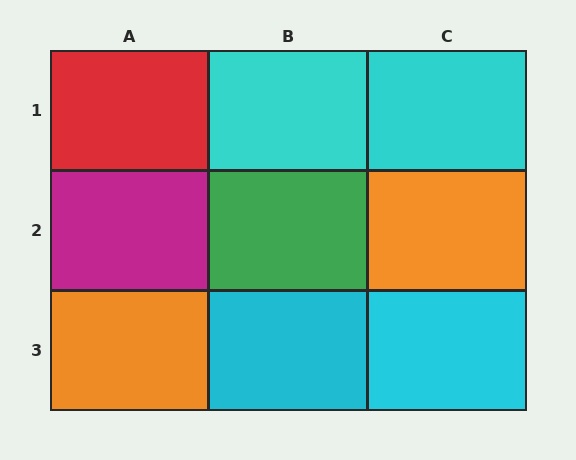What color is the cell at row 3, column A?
Orange.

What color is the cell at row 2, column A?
Magenta.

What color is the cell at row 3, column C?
Cyan.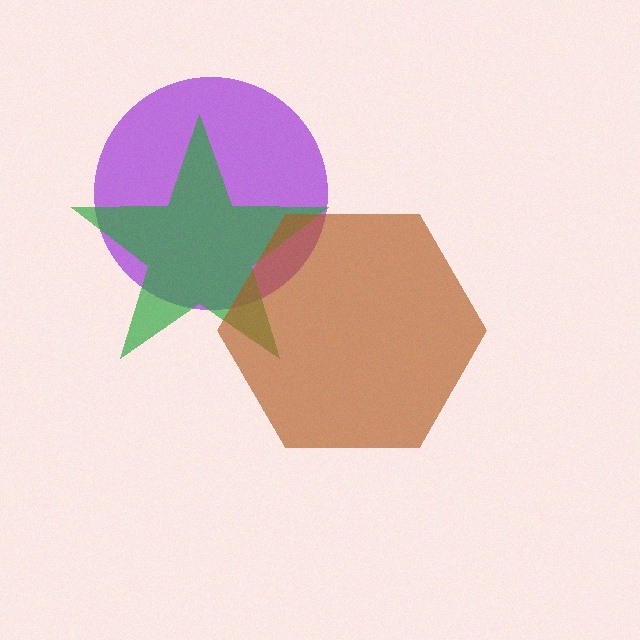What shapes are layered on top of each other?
The layered shapes are: a purple circle, a green star, a brown hexagon.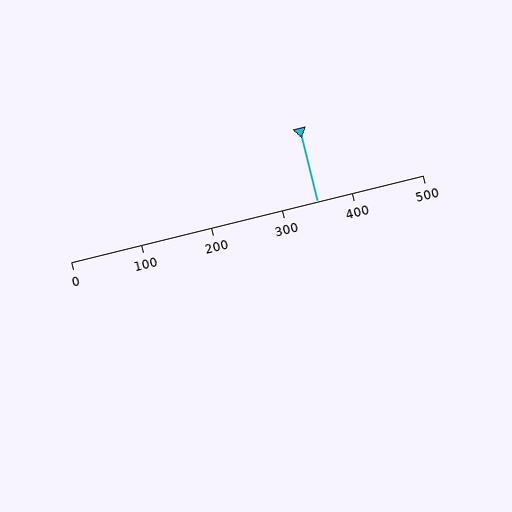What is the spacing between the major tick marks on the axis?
The major ticks are spaced 100 apart.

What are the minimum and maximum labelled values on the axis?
The axis runs from 0 to 500.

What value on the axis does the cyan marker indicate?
The marker indicates approximately 350.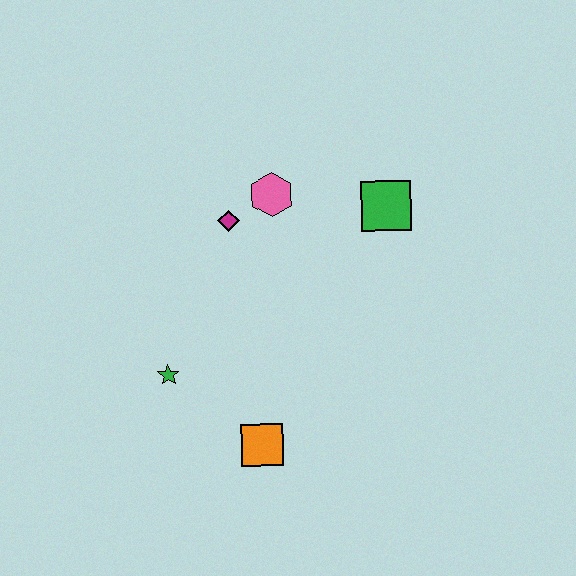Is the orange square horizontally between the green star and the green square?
Yes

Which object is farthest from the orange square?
The green square is farthest from the orange square.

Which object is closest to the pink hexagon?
The magenta diamond is closest to the pink hexagon.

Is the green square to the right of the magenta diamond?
Yes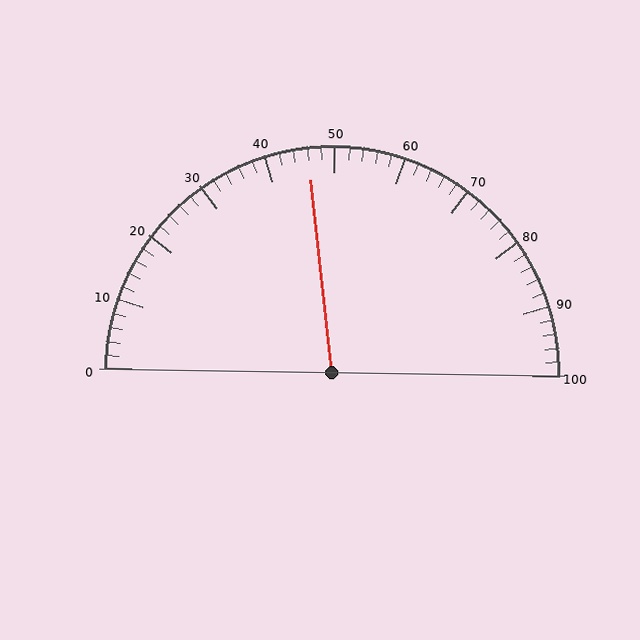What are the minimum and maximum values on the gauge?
The gauge ranges from 0 to 100.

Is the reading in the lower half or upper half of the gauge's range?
The reading is in the lower half of the range (0 to 100).